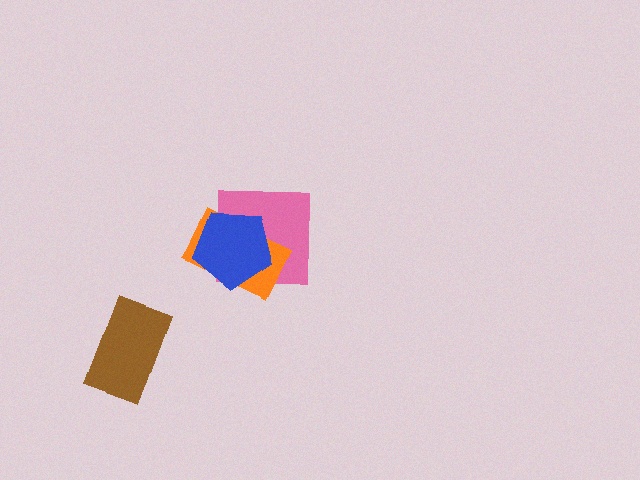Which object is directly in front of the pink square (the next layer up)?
The orange rectangle is directly in front of the pink square.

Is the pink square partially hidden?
Yes, it is partially covered by another shape.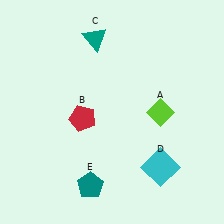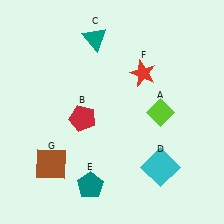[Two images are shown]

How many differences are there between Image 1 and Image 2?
There are 2 differences between the two images.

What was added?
A red star (F), a brown square (G) were added in Image 2.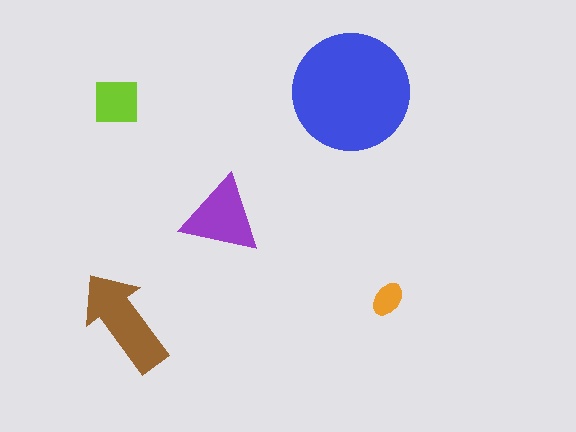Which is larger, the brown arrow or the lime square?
The brown arrow.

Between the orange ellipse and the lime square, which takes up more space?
The lime square.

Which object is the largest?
The blue circle.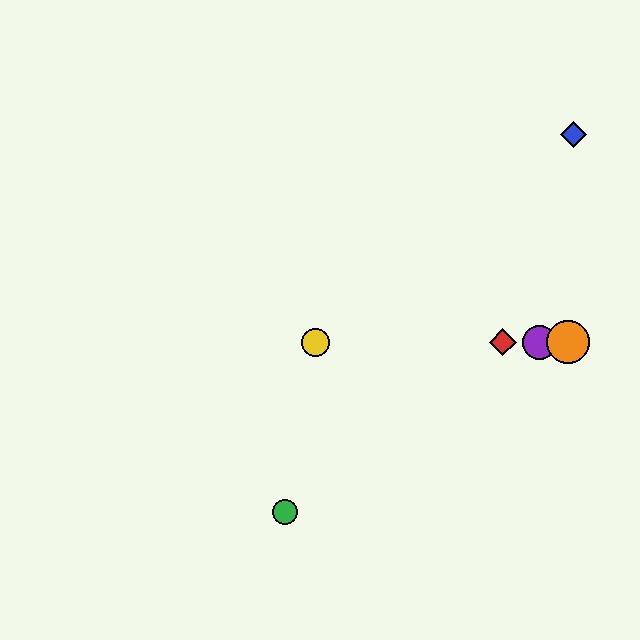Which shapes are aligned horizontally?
The red diamond, the yellow circle, the purple circle, the orange circle are aligned horizontally.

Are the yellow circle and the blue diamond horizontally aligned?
No, the yellow circle is at y≈342 and the blue diamond is at y≈135.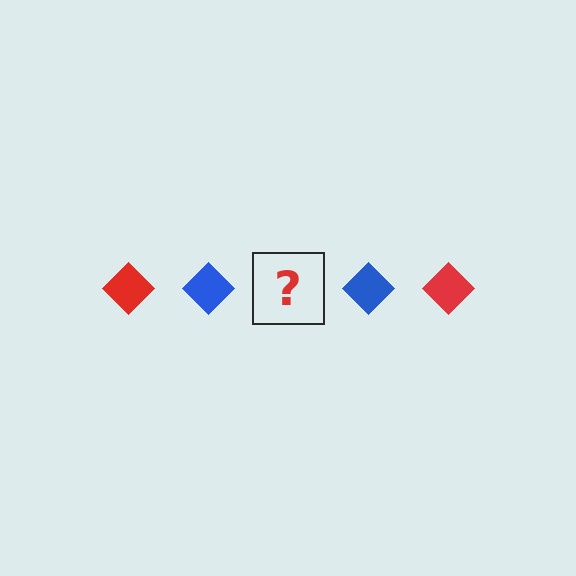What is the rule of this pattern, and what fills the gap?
The rule is that the pattern cycles through red, blue diamonds. The gap should be filled with a red diamond.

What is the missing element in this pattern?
The missing element is a red diamond.